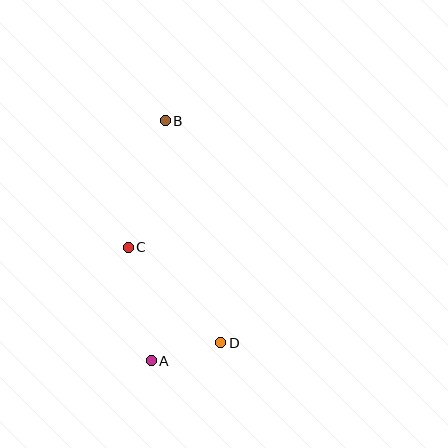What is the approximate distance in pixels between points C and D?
The distance between C and D is approximately 133 pixels.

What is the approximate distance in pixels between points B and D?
The distance between B and D is approximately 229 pixels.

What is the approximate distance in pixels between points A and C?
The distance between A and C is approximately 116 pixels.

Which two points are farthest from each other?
Points A and B are farthest from each other.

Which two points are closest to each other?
Points A and D are closest to each other.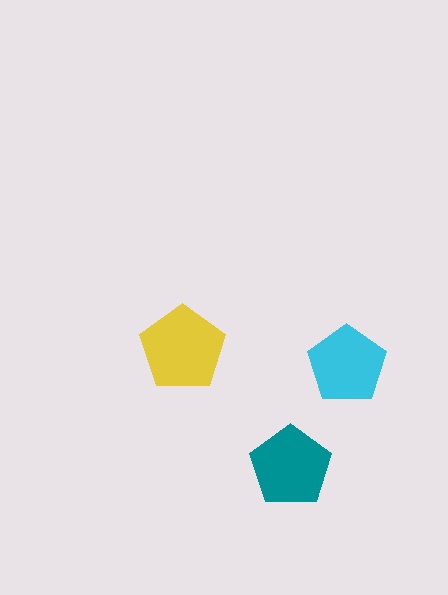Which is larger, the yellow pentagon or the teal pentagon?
The yellow one.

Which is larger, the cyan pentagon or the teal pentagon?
The teal one.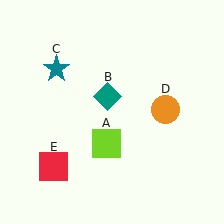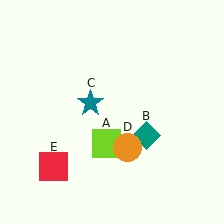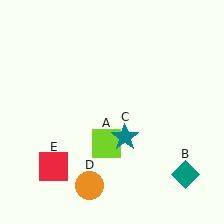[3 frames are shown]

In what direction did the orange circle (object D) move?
The orange circle (object D) moved down and to the left.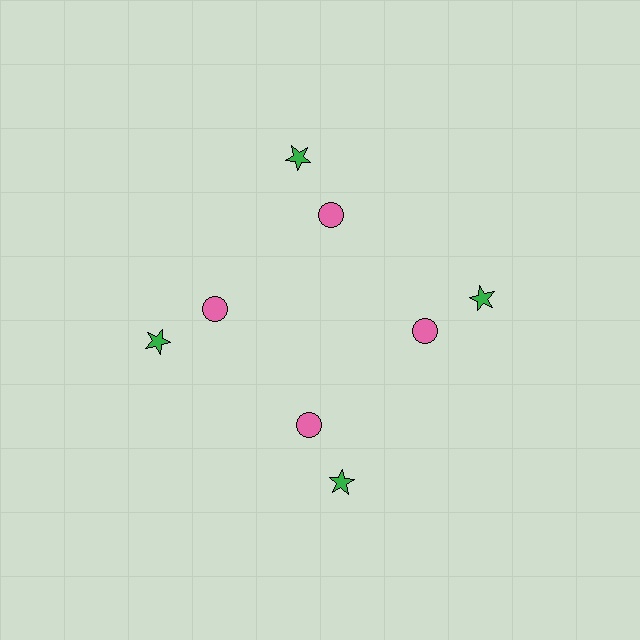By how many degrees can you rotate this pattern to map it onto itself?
The pattern maps onto itself every 90 degrees of rotation.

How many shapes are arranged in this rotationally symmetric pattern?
There are 8 shapes, arranged in 4 groups of 2.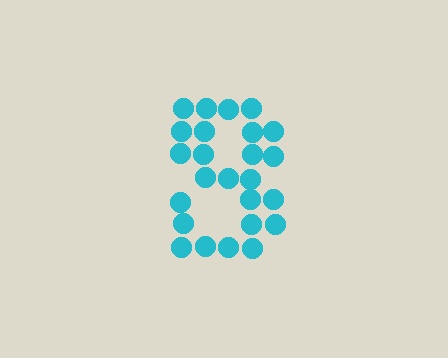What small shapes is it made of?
It is made of small circles.